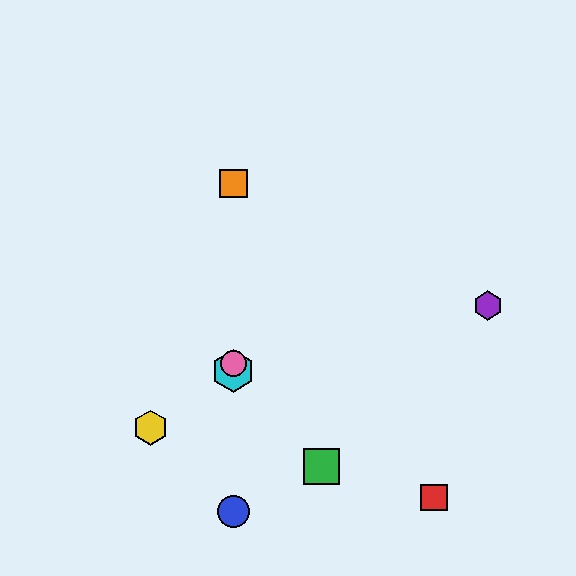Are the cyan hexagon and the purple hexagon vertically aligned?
No, the cyan hexagon is at x≈233 and the purple hexagon is at x≈488.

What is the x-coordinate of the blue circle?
The blue circle is at x≈233.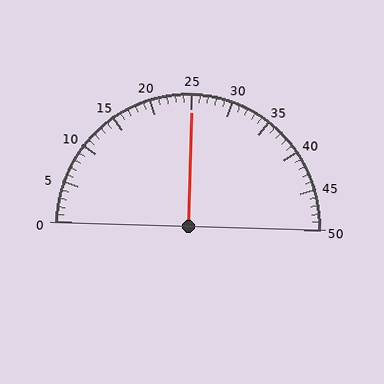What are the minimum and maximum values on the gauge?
The gauge ranges from 0 to 50.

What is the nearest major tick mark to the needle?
The nearest major tick mark is 25.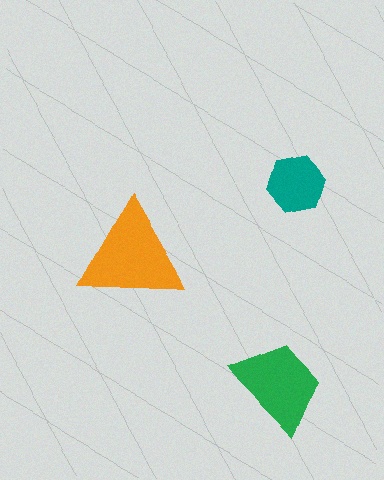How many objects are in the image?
There are 3 objects in the image.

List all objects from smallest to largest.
The teal hexagon, the green trapezoid, the orange triangle.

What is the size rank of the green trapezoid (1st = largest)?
2nd.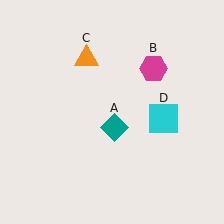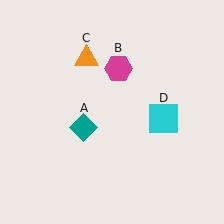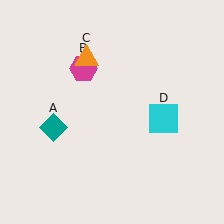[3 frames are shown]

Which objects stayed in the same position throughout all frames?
Orange triangle (object C) and cyan square (object D) remained stationary.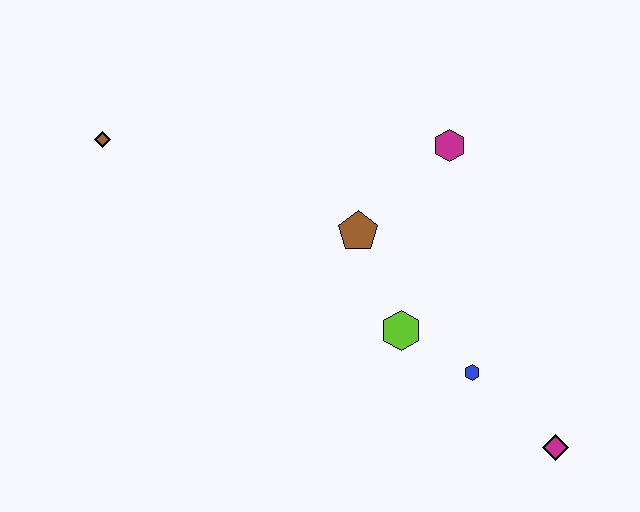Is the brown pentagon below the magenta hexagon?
Yes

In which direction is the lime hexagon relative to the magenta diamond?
The lime hexagon is to the left of the magenta diamond.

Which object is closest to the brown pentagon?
The lime hexagon is closest to the brown pentagon.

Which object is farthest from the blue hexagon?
The brown diamond is farthest from the blue hexagon.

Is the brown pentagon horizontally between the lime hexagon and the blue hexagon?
No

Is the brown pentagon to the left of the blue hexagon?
Yes